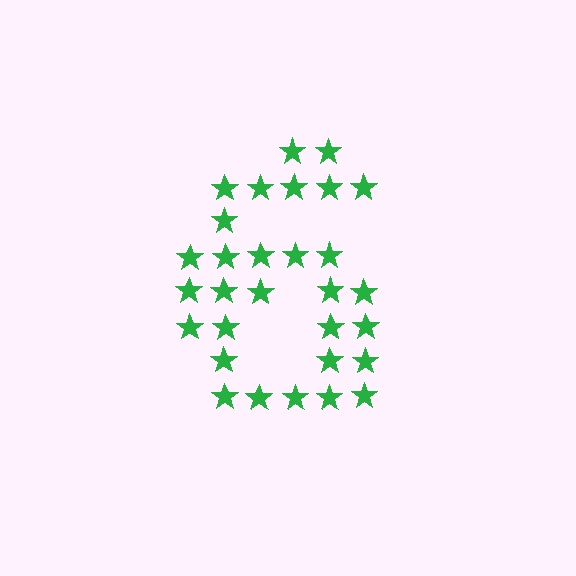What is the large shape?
The large shape is the digit 6.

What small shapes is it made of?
It is made of small stars.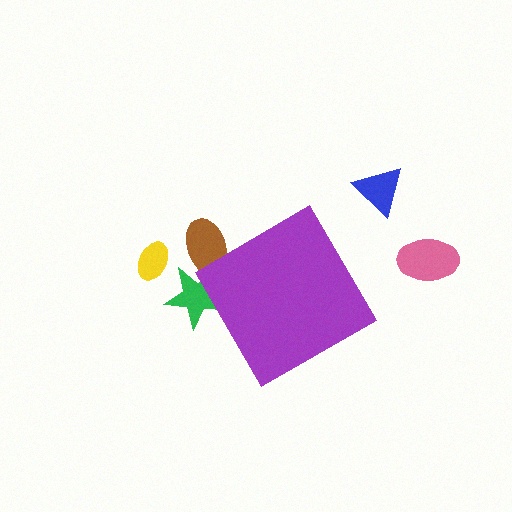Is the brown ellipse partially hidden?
Yes, the brown ellipse is partially hidden behind the purple diamond.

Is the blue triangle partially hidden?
No, the blue triangle is fully visible.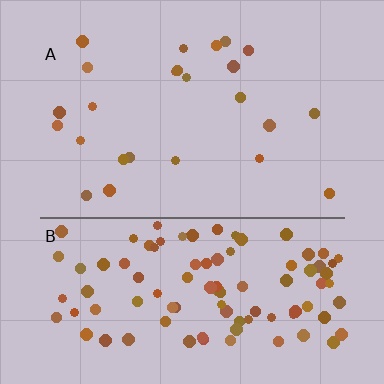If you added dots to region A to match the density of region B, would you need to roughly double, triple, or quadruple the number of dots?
Approximately quadruple.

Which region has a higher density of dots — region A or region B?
B (the bottom).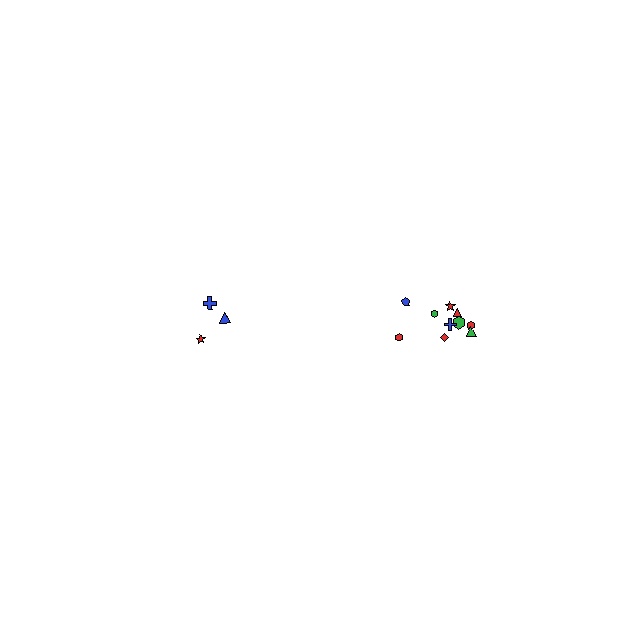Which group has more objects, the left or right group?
The right group.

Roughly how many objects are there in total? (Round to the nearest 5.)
Roughly 15 objects in total.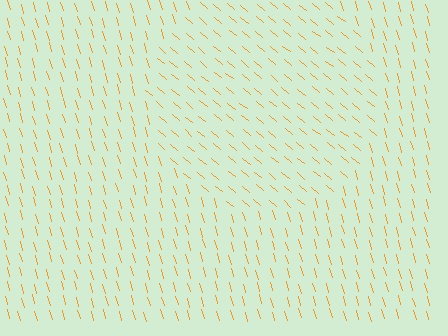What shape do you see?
I see a circle.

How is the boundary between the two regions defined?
The boundary is defined purely by a change in line orientation (approximately 34 degrees difference). All lines are the same color and thickness.